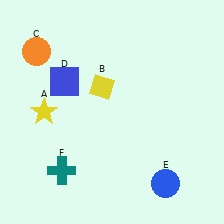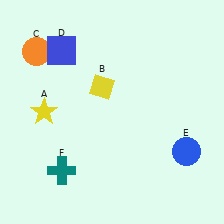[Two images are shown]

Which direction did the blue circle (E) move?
The blue circle (E) moved up.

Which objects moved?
The objects that moved are: the blue square (D), the blue circle (E).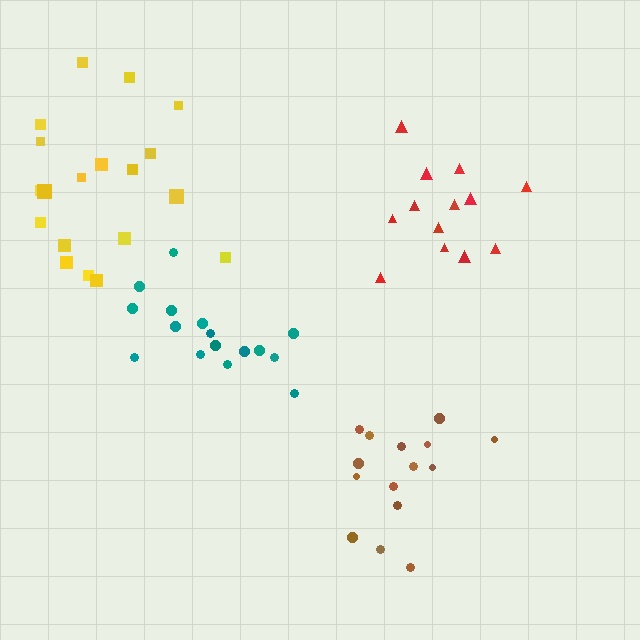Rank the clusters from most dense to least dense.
brown, red, teal, yellow.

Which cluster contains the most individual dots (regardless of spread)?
Yellow (19).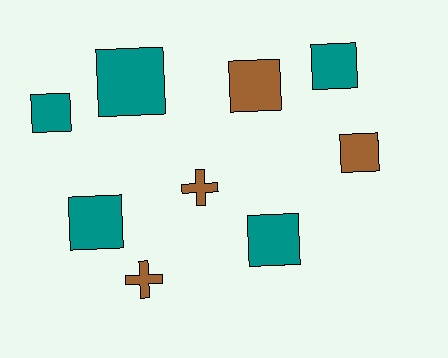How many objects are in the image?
There are 9 objects.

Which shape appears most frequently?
Square, with 7 objects.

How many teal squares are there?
There are 5 teal squares.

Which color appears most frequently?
Teal, with 5 objects.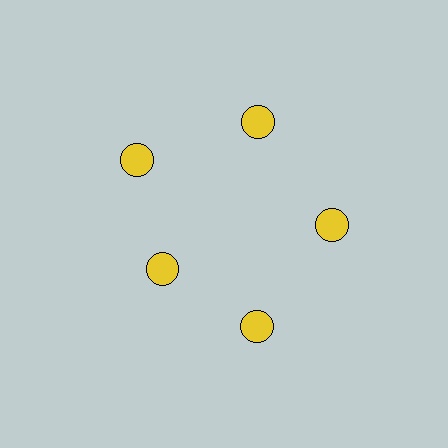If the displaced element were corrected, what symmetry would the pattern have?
It would have 5-fold rotational symmetry — the pattern would map onto itself every 72 degrees.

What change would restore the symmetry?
The symmetry would be restored by moving it outward, back onto the ring so that all 5 circles sit at equal angles and equal distance from the center.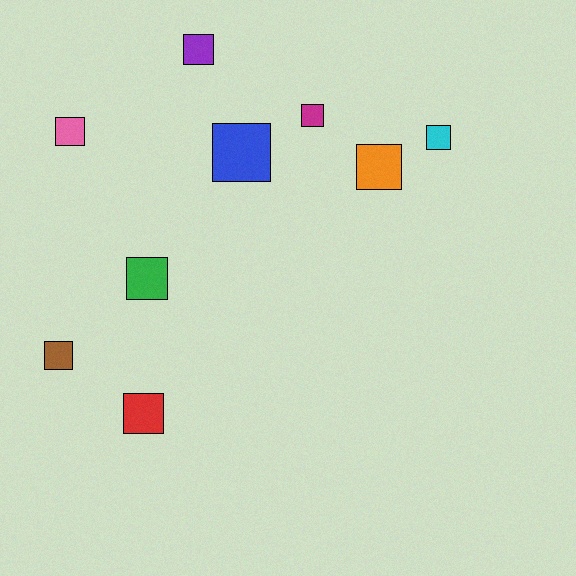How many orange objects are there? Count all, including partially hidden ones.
There is 1 orange object.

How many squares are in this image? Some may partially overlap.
There are 9 squares.